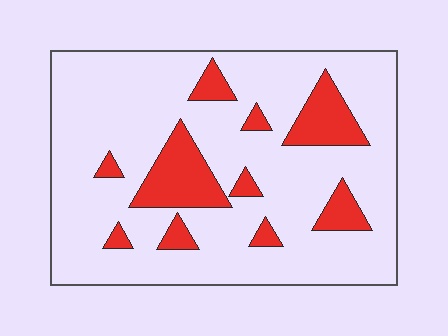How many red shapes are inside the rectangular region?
10.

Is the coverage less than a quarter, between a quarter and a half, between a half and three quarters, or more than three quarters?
Less than a quarter.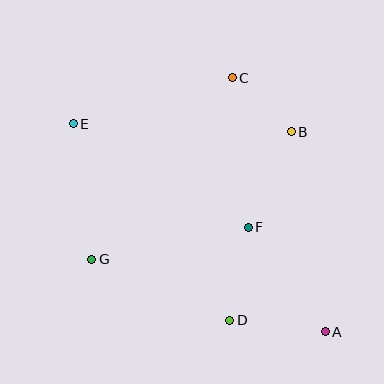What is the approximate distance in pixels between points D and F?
The distance between D and F is approximately 95 pixels.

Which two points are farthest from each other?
Points A and E are farthest from each other.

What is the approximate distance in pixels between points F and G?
The distance between F and G is approximately 160 pixels.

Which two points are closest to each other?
Points B and C are closest to each other.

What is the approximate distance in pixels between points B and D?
The distance between B and D is approximately 199 pixels.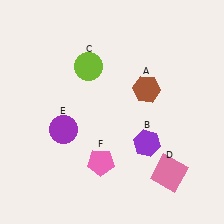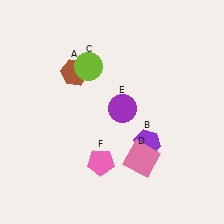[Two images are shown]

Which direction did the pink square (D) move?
The pink square (D) moved left.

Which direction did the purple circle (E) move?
The purple circle (E) moved right.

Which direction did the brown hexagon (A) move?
The brown hexagon (A) moved left.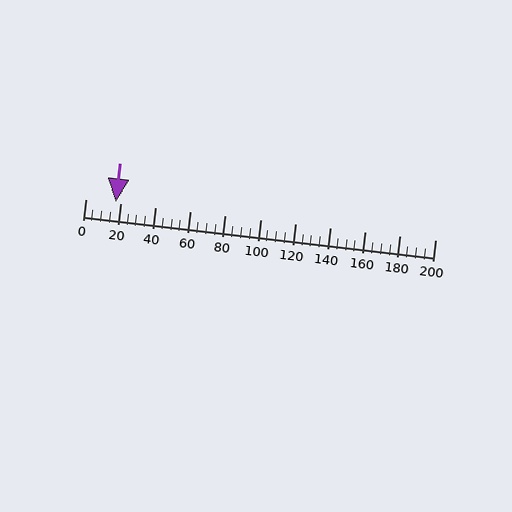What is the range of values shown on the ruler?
The ruler shows values from 0 to 200.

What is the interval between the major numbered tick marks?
The major tick marks are spaced 20 units apart.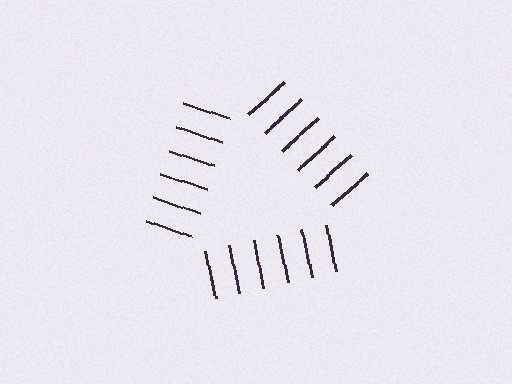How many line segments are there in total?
18 — 6 along each of the 3 edges.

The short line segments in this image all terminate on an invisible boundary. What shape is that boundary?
An illusory triangle — the line segments terminate on its edges but no continuous stroke is drawn.